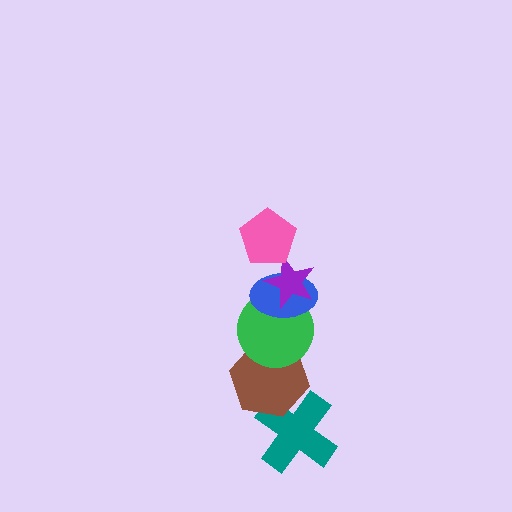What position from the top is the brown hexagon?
The brown hexagon is 5th from the top.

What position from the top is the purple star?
The purple star is 2nd from the top.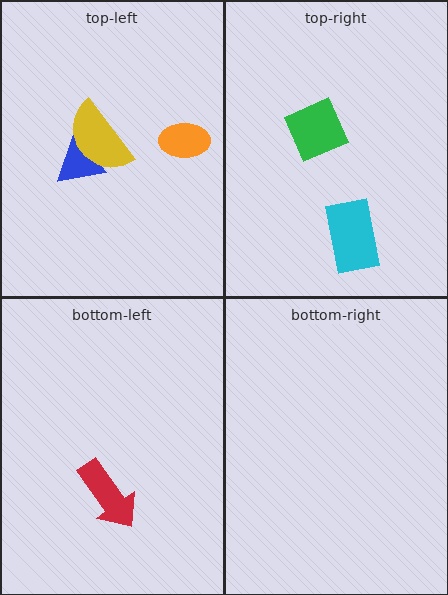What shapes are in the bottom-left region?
The red arrow.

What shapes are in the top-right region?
The green diamond, the cyan rectangle.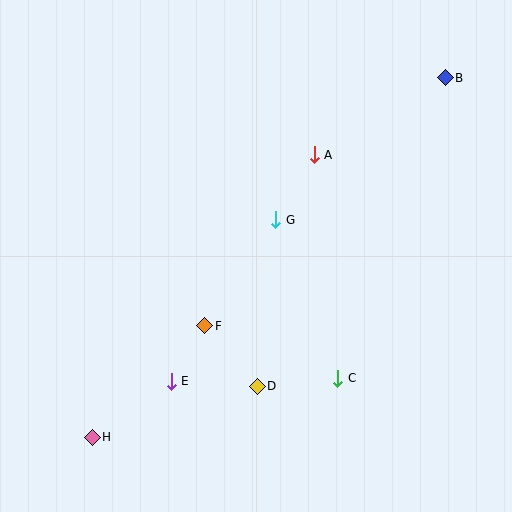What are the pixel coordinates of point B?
Point B is at (445, 78).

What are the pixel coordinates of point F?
Point F is at (205, 326).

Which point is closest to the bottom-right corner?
Point C is closest to the bottom-right corner.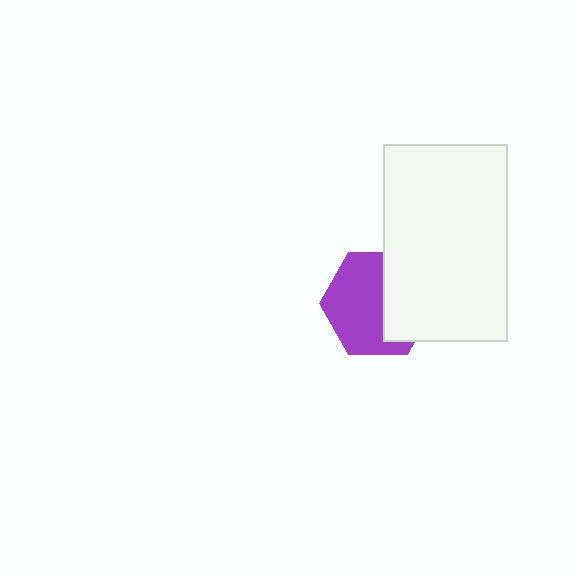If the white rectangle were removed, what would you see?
You would see the complete purple hexagon.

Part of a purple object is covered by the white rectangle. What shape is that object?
It is a hexagon.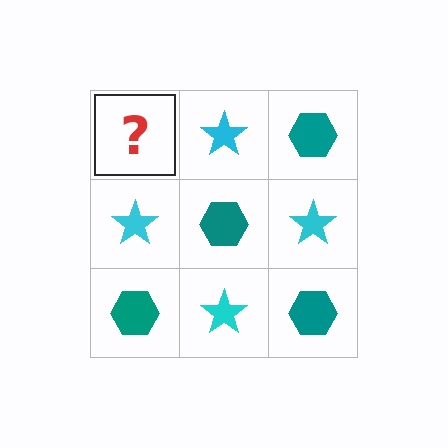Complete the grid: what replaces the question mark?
The question mark should be replaced with a teal hexagon.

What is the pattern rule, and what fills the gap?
The rule is that it alternates teal hexagon and cyan star in a checkerboard pattern. The gap should be filled with a teal hexagon.